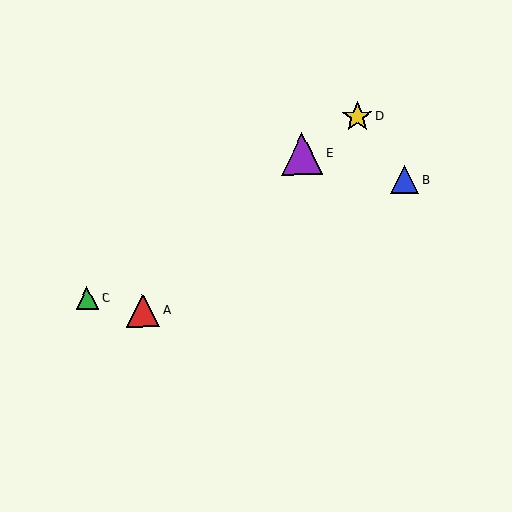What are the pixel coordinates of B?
Object B is at (405, 180).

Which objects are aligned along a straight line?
Objects C, D, E are aligned along a straight line.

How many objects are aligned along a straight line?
3 objects (C, D, E) are aligned along a straight line.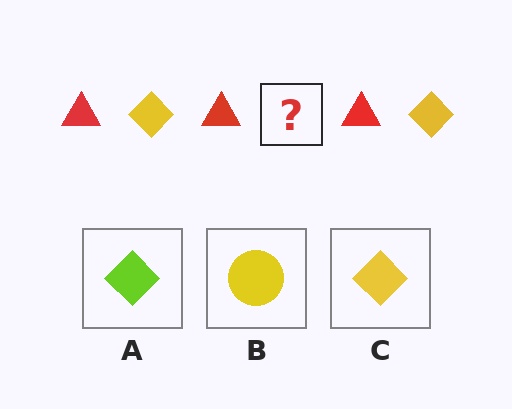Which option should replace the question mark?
Option C.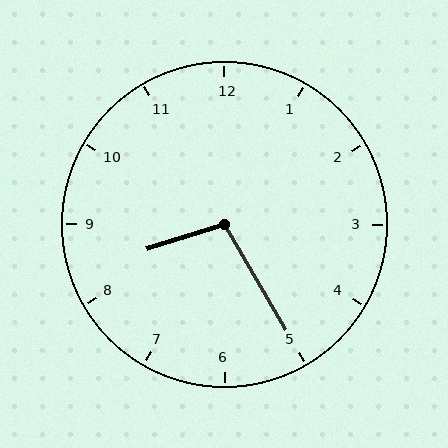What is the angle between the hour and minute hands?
Approximately 102 degrees.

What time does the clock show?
8:25.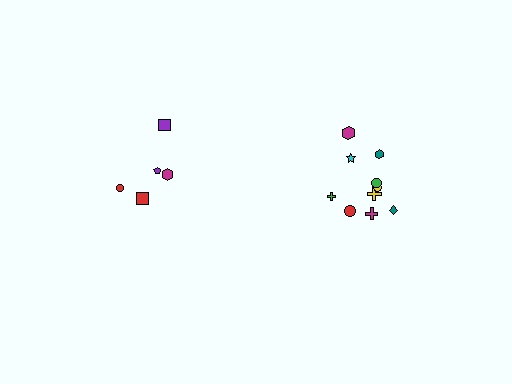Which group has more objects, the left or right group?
The right group.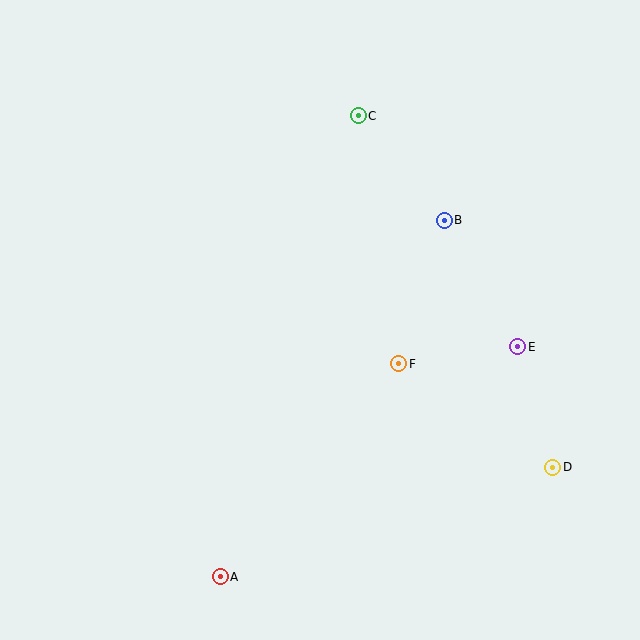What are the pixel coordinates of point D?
Point D is at (553, 467).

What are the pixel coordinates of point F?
Point F is at (399, 364).